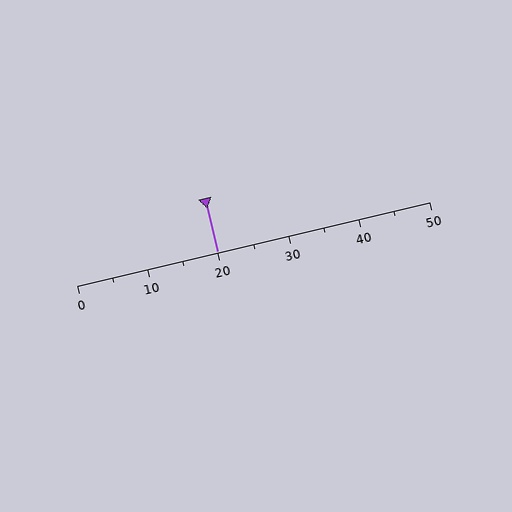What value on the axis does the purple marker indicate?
The marker indicates approximately 20.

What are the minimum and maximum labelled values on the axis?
The axis runs from 0 to 50.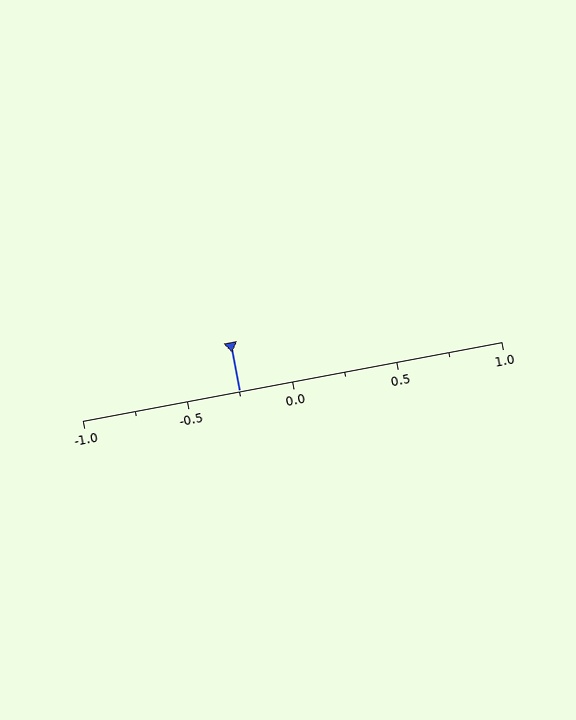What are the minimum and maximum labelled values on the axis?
The axis runs from -1.0 to 1.0.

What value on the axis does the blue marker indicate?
The marker indicates approximately -0.25.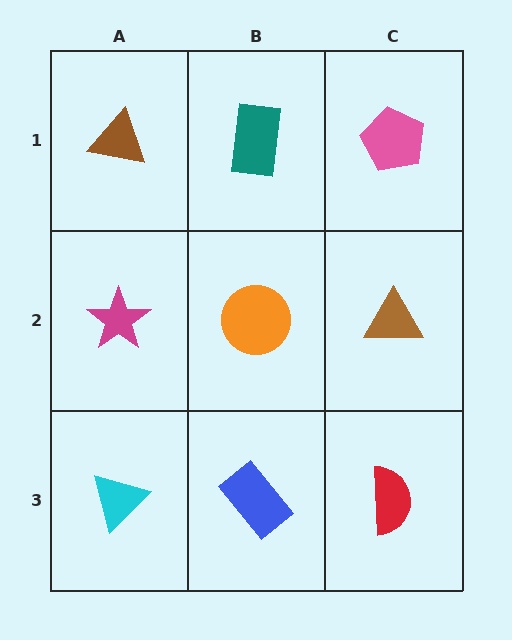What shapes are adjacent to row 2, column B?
A teal rectangle (row 1, column B), a blue rectangle (row 3, column B), a magenta star (row 2, column A), a brown triangle (row 2, column C).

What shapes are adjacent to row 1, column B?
An orange circle (row 2, column B), a brown triangle (row 1, column A), a pink pentagon (row 1, column C).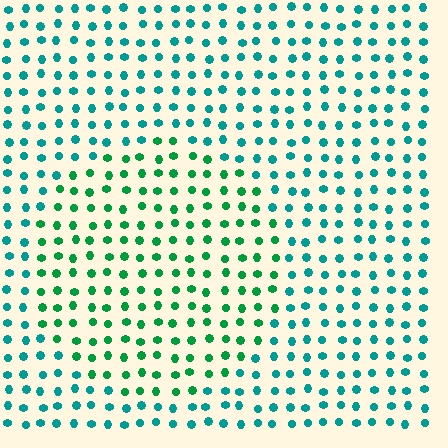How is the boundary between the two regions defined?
The boundary is defined purely by a slight shift in hue (about 34 degrees). Spacing, size, and orientation are identical on both sides.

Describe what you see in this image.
The image is filled with small teal elements in a uniform arrangement. A circle-shaped region is visible where the elements are tinted to a slightly different hue, forming a subtle color boundary.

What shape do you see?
I see a circle.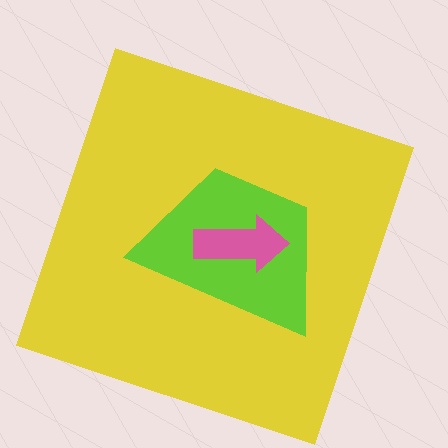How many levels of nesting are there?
3.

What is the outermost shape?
The yellow square.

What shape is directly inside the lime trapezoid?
The pink arrow.